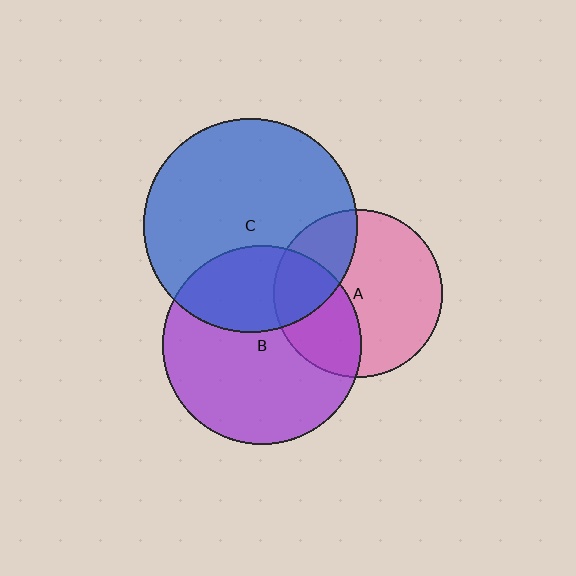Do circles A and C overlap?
Yes.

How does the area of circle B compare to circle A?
Approximately 1.4 times.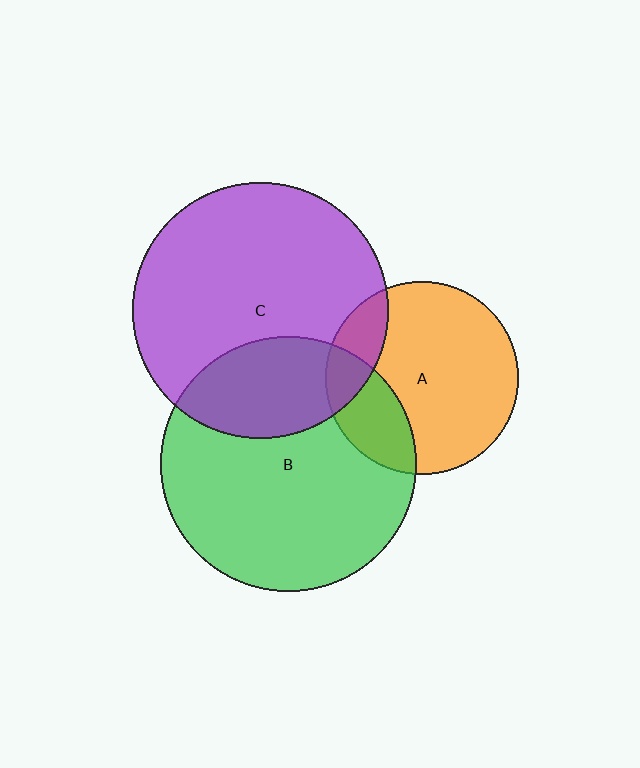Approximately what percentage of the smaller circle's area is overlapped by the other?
Approximately 25%.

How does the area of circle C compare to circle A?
Approximately 1.7 times.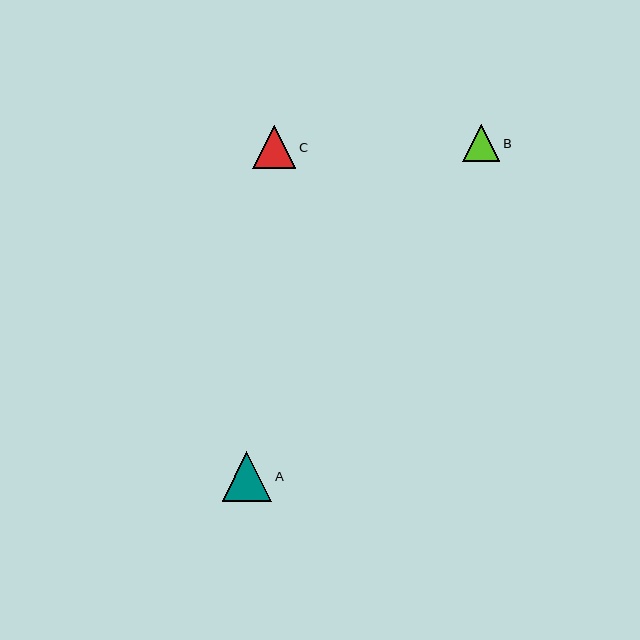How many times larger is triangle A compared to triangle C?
Triangle A is approximately 1.2 times the size of triangle C.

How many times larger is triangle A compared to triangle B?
Triangle A is approximately 1.3 times the size of triangle B.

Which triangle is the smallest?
Triangle B is the smallest with a size of approximately 37 pixels.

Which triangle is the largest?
Triangle A is the largest with a size of approximately 50 pixels.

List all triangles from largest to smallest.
From largest to smallest: A, C, B.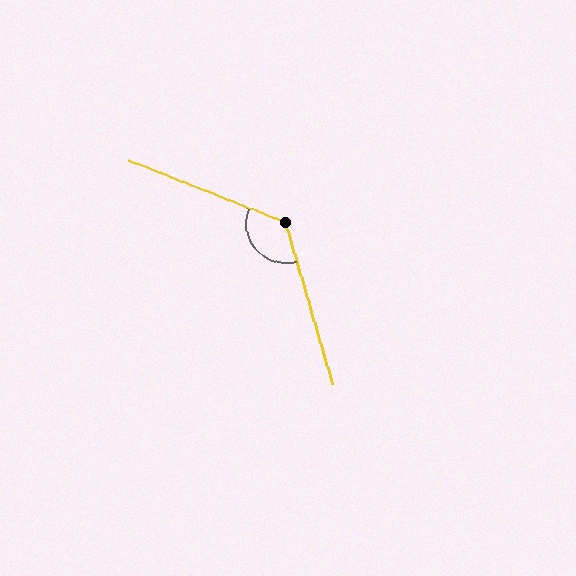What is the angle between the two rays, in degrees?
Approximately 128 degrees.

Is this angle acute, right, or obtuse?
It is obtuse.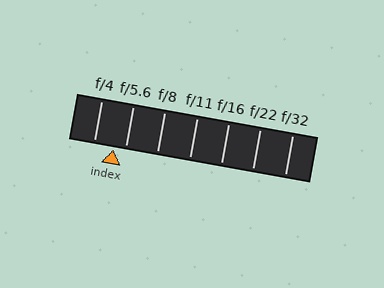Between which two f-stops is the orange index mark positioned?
The index mark is between f/4 and f/5.6.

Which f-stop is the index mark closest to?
The index mark is closest to f/5.6.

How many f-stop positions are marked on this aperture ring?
There are 7 f-stop positions marked.